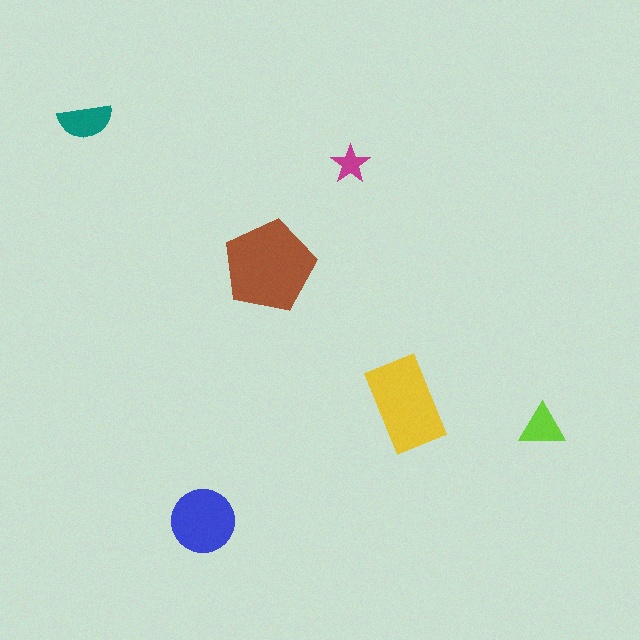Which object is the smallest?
The magenta star.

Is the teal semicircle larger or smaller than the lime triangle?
Larger.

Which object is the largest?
The brown pentagon.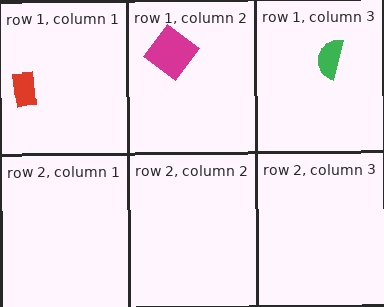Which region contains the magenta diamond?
The row 1, column 2 region.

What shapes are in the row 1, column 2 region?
The magenta diamond.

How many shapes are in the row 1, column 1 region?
1.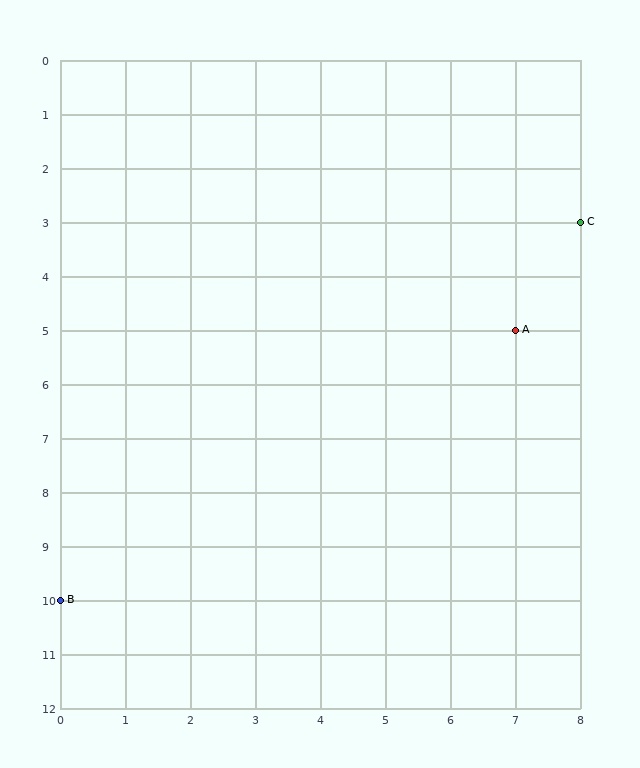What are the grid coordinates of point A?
Point A is at grid coordinates (7, 5).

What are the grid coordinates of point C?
Point C is at grid coordinates (8, 3).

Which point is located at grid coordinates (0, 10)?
Point B is at (0, 10).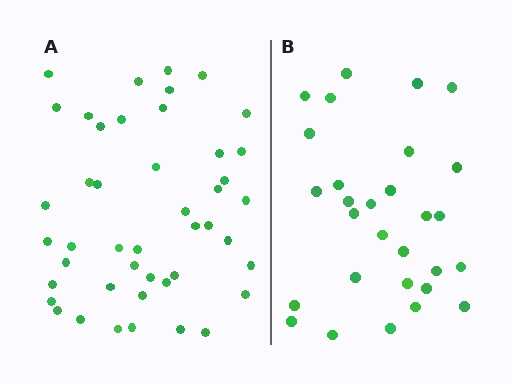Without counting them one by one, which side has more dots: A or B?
Region A (the left region) has more dots.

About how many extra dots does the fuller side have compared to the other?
Region A has approximately 15 more dots than region B.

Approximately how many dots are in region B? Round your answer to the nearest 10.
About 30 dots. (The exact count is 29, which rounds to 30.)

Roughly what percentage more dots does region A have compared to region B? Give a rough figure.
About 55% more.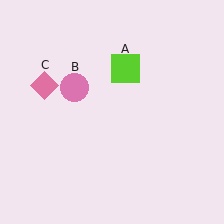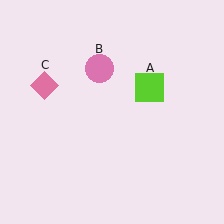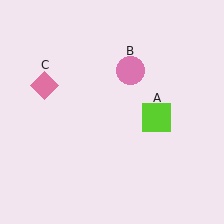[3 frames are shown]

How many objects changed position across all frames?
2 objects changed position: lime square (object A), pink circle (object B).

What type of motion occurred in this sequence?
The lime square (object A), pink circle (object B) rotated clockwise around the center of the scene.